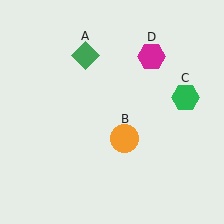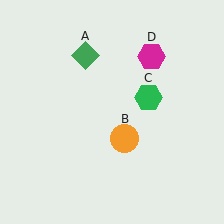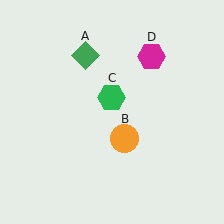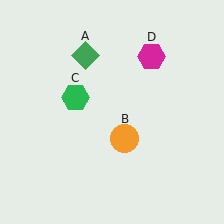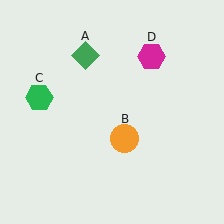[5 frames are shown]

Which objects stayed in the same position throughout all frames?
Green diamond (object A) and orange circle (object B) and magenta hexagon (object D) remained stationary.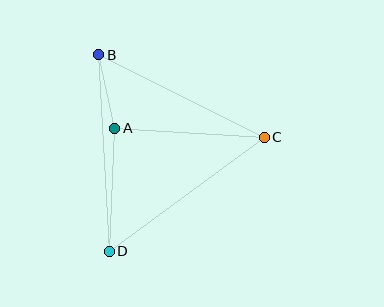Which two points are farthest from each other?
Points B and D are farthest from each other.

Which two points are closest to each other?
Points A and B are closest to each other.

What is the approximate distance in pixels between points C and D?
The distance between C and D is approximately 192 pixels.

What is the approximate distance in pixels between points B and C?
The distance between B and C is approximately 185 pixels.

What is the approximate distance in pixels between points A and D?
The distance between A and D is approximately 123 pixels.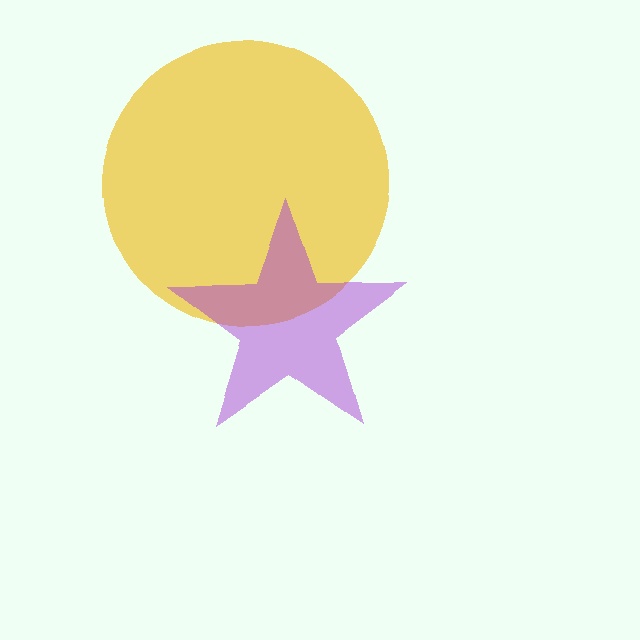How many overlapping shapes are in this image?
There are 2 overlapping shapes in the image.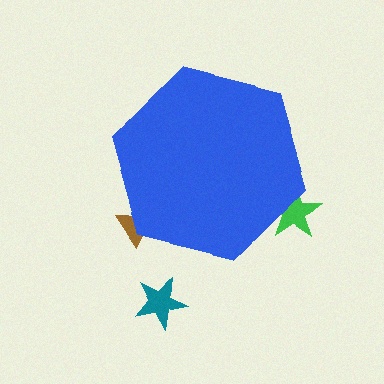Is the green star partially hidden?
Yes, the green star is partially hidden behind the blue hexagon.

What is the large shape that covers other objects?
A blue hexagon.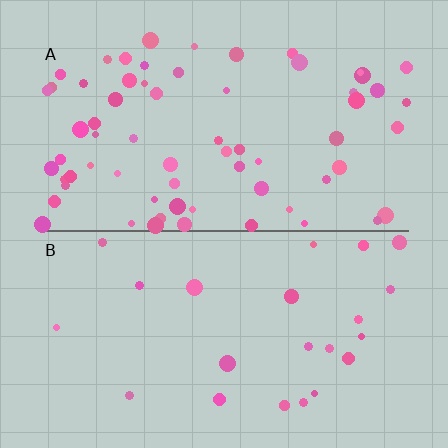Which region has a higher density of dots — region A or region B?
A (the top).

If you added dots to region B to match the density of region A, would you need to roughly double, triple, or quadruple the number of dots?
Approximately triple.